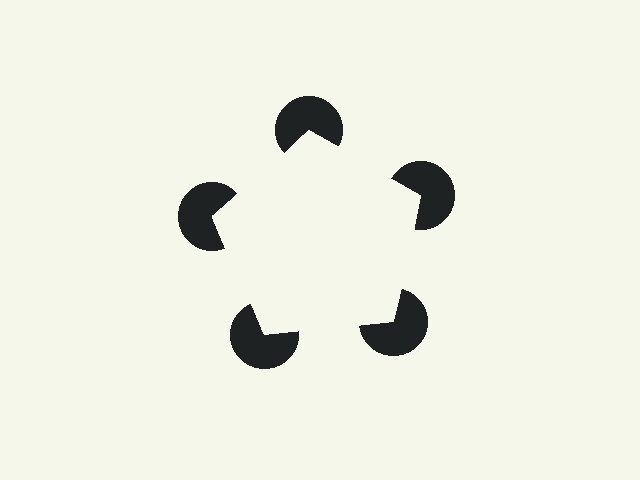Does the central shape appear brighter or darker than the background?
It typically appears slightly brighter than the background, even though no actual brightness change is drawn.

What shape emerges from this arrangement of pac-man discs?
An illusory pentagon — its edges are inferred from the aligned wedge cuts in the pac-man discs, not physically drawn.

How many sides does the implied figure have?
5 sides.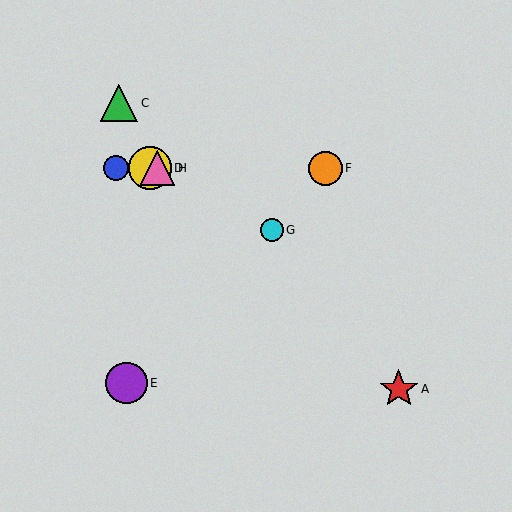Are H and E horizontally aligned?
No, H is at y≈168 and E is at y≈383.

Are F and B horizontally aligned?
Yes, both are at y≈168.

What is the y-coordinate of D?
Object D is at y≈168.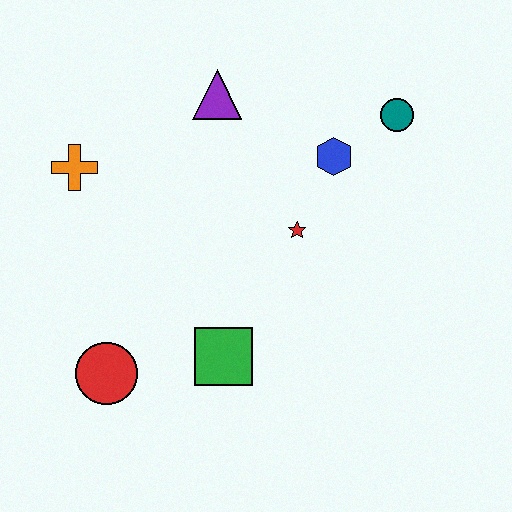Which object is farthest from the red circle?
The teal circle is farthest from the red circle.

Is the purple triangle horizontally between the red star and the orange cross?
Yes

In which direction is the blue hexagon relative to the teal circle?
The blue hexagon is to the left of the teal circle.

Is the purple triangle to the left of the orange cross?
No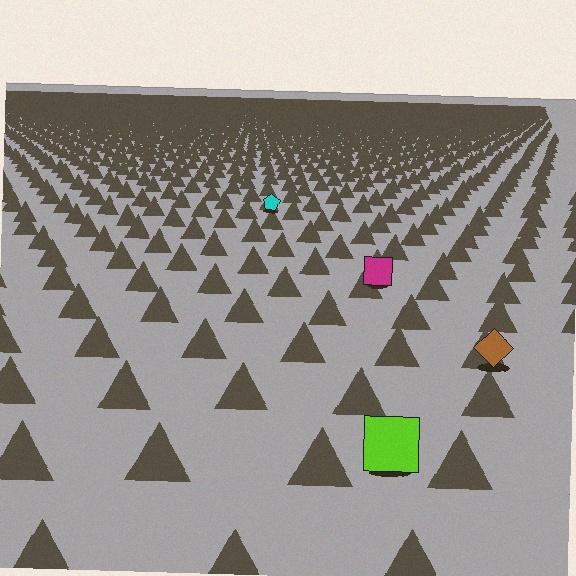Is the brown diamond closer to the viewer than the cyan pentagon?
Yes. The brown diamond is closer — you can tell from the texture gradient: the ground texture is coarser near it.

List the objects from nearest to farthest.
From nearest to farthest: the lime square, the brown diamond, the magenta square, the cyan pentagon.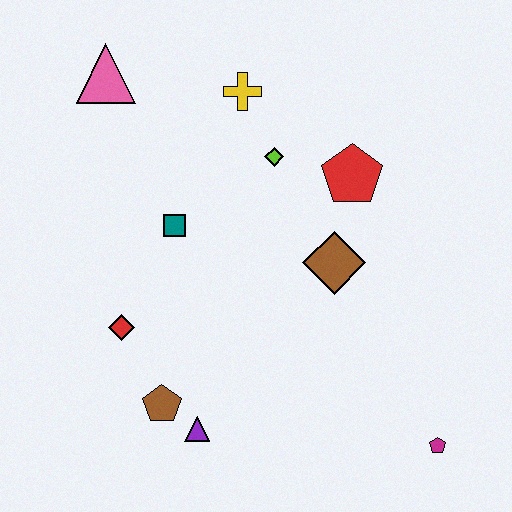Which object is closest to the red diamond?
The brown pentagon is closest to the red diamond.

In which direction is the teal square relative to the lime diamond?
The teal square is to the left of the lime diamond.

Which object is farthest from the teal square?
The magenta pentagon is farthest from the teal square.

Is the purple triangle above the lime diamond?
No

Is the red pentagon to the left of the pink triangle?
No